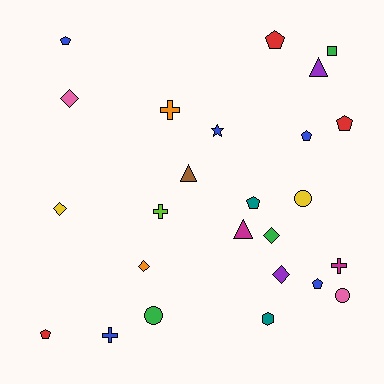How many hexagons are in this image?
There is 1 hexagon.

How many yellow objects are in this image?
There are 2 yellow objects.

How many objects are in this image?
There are 25 objects.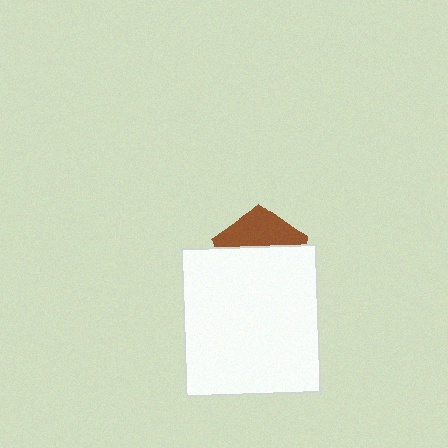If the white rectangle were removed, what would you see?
You would see the complete brown pentagon.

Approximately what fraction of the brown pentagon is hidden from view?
Roughly 61% of the brown pentagon is hidden behind the white rectangle.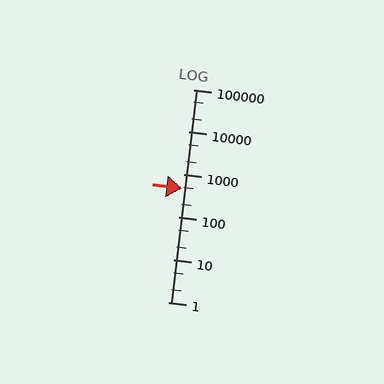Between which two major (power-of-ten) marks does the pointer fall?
The pointer is between 100 and 1000.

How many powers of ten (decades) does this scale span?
The scale spans 5 decades, from 1 to 100000.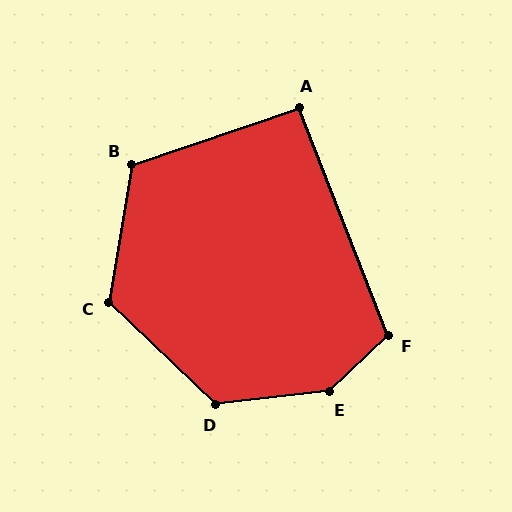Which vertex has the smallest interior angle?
A, at approximately 93 degrees.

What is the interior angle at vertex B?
Approximately 118 degrees (obtuse).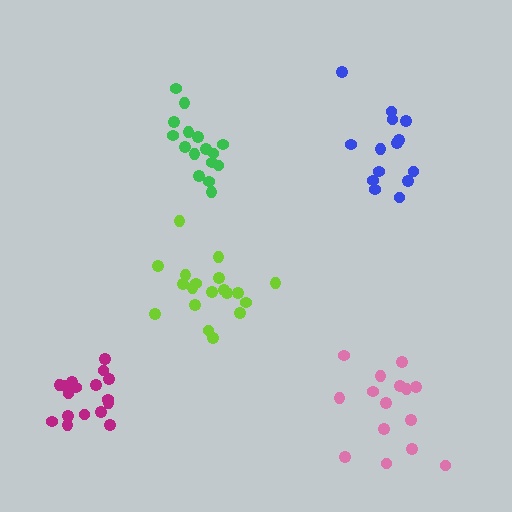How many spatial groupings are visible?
There are 5 spatial groupings.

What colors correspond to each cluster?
The clusters are colored: green, lime, magenta, blue, pink.